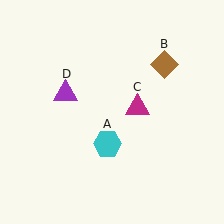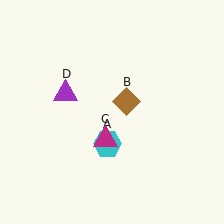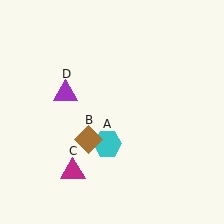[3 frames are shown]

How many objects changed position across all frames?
2 objects changed position: brown diamond (object B), magenta triangle (object C).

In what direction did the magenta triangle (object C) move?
The magenta triangle (object C) moved down and to the left.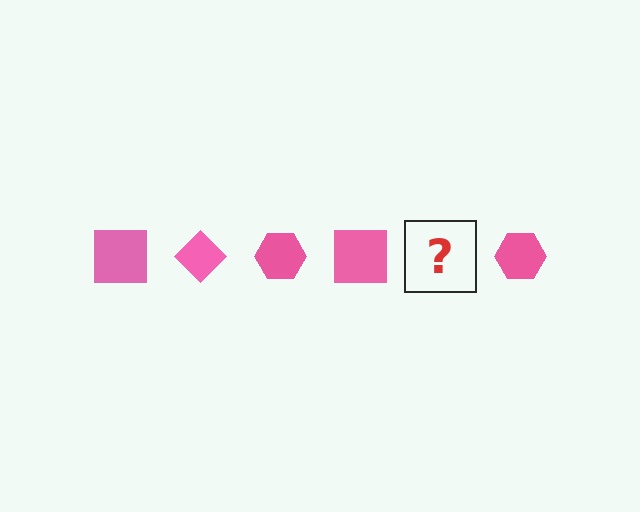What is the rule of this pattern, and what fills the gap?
The rule is that the pattern cycles through square, diamond, hexagon shapes in pink. The gap should be filled with a pink diamond.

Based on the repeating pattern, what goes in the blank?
The blank should be a pink diamond.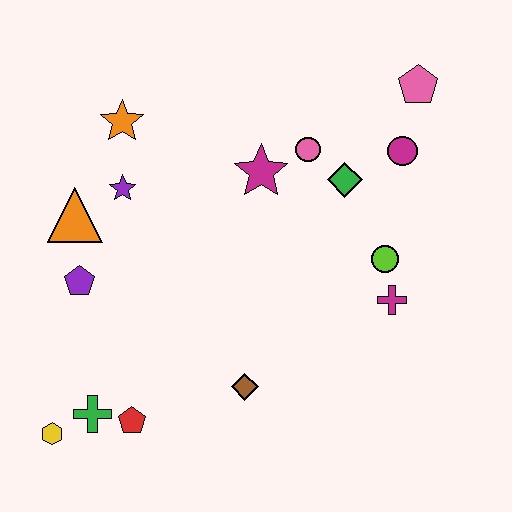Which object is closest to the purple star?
The orange triangle is closest to the purple star.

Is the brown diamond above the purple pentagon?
No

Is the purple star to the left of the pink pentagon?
Yes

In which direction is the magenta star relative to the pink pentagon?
The magenta star is to the left of the pink pentagon.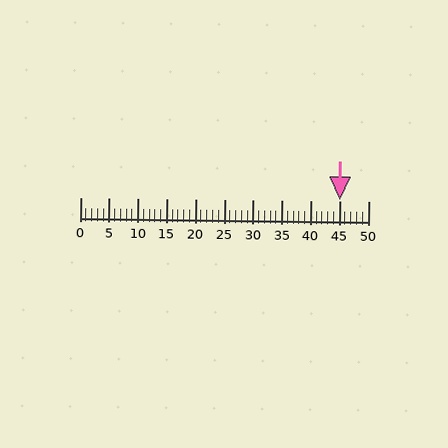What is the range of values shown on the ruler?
The ruler shows values from 0 to 50.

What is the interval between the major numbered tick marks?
The major tick marks are spaced 5 units apart.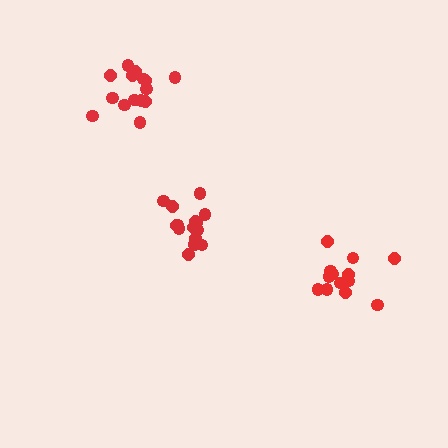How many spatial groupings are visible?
There are 3 spatial groupings.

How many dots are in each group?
Group 1: 15 dots, Group 2: 15 dots, Group 3: 13 dots (43 total).